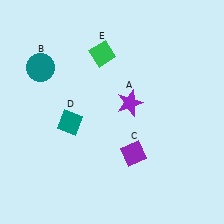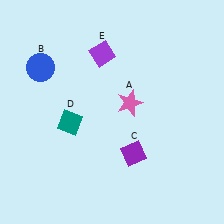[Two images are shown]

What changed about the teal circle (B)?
In Image 1, B is teal. In Image 2, it changed to blue.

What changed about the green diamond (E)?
In Image 1, E is green. In Image 2, it changed to purple.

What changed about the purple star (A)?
In Image 1, A is purple. In Image 2, it changed to pink.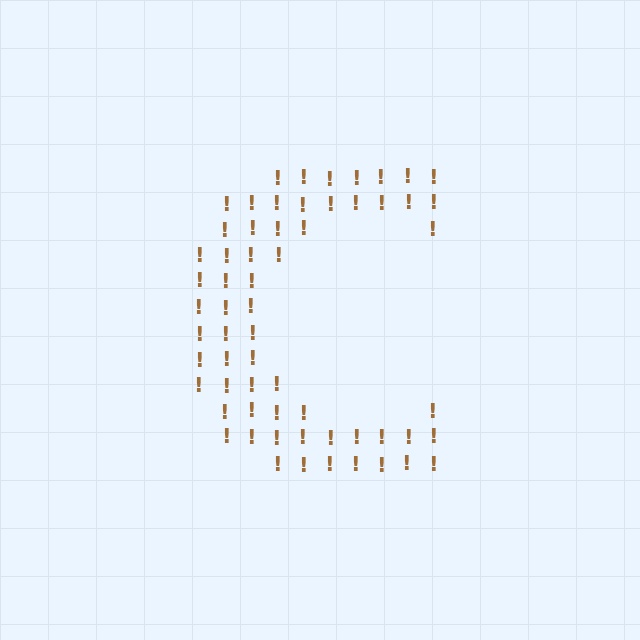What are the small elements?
The small elements are exclamation marks.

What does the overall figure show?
The overall figure shows the letter C.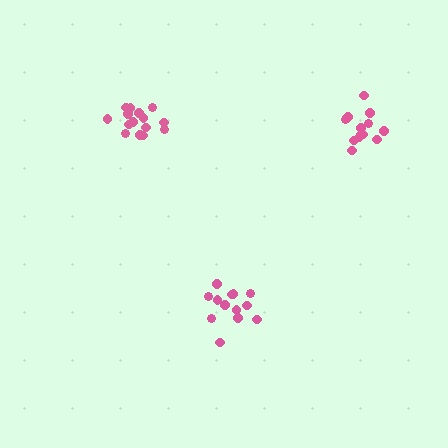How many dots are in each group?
Group 1: 13 dots, Group 2: 15 dots, Group 3: 13 dots (41 total).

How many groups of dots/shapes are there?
There are 3 groups.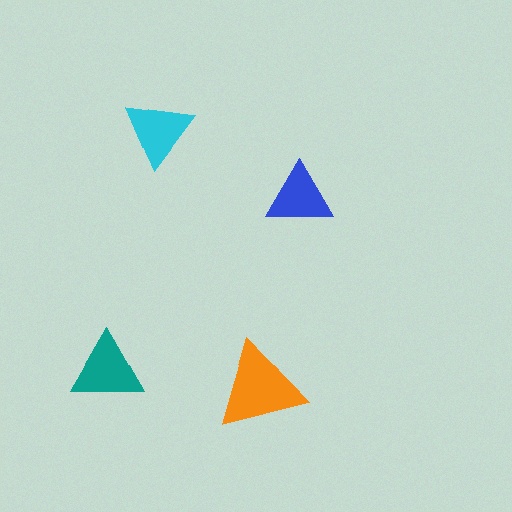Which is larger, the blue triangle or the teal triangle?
The teal one.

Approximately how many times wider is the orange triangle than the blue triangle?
About 1.5 times wider.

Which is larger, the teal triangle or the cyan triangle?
The teal one.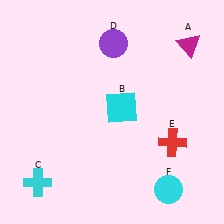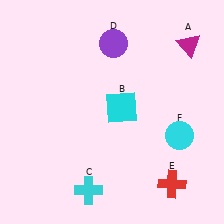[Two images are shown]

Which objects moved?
The objects that moved are: the cyan cross (C), the red cross (E), the cyan circle (F).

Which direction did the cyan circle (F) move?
The cyan circle (F) moved up.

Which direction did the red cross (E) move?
The red cross (E) moved down.